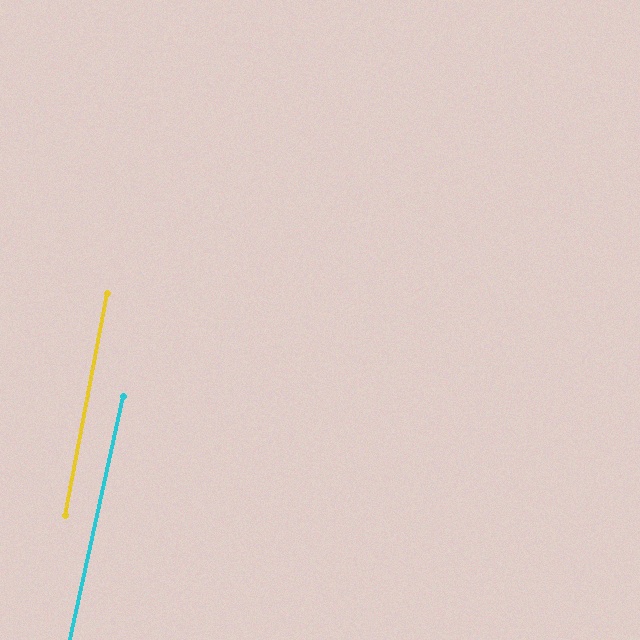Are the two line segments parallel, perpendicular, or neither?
Parallel — their directions differ by only 1.7°.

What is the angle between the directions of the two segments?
Approximately 2 degrees.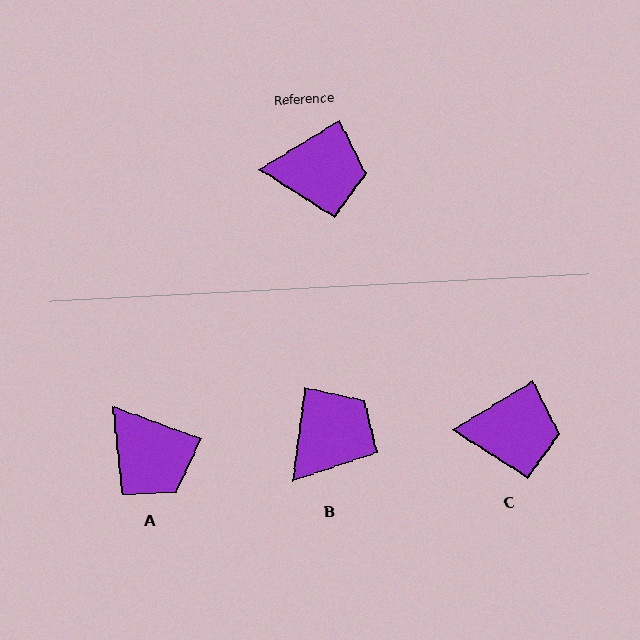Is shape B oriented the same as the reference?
No, it is off by about 51 degrees.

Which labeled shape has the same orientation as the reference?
C.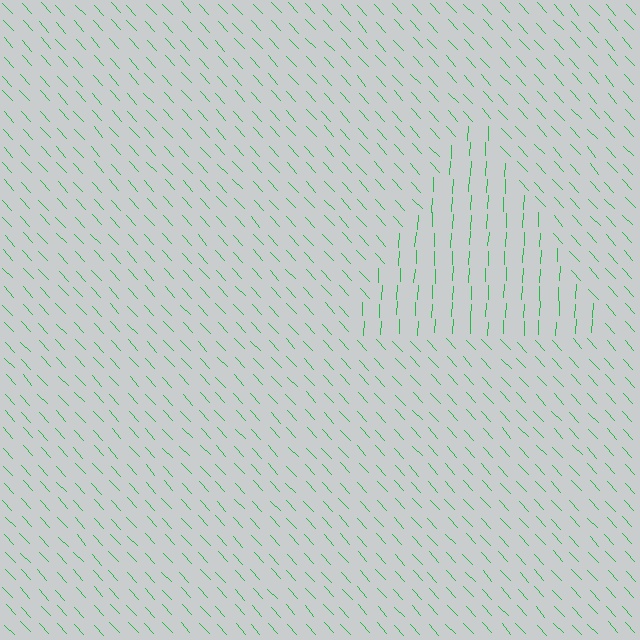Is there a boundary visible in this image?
Yes, there is a texture boundary formed by a change in line orientation.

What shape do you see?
I see a triangle.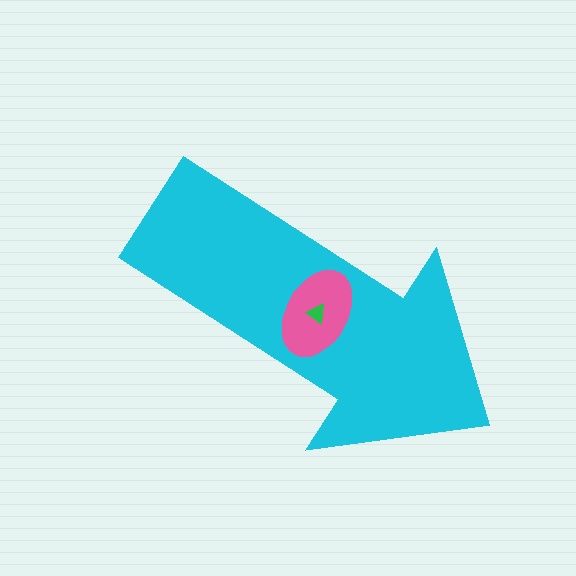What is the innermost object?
The green triangle.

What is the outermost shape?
The cyan arrow.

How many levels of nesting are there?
3.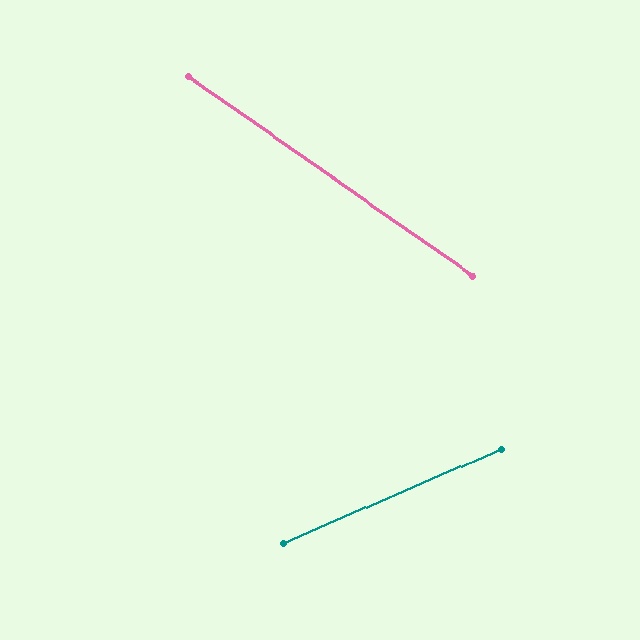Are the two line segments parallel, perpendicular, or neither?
Neither parallel nor perpendicular — they differ by about 58°.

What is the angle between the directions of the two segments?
Approximately 58 degrees.